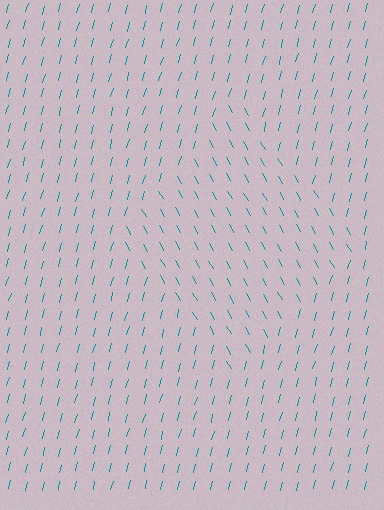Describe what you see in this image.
The image is filled with small teal line segments. A diamond region in the image has lines oriented differently from the surrounding lines, creating a visible texture boundary.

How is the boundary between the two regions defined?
The boundary is defined purely by a change in line orientation (approximately 45 degrees difference). All lines are the same color and thickness.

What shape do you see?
I see a diamond.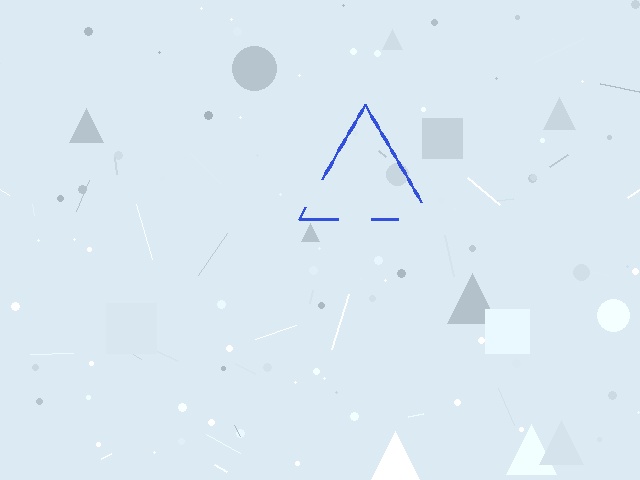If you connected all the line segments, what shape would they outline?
They would outline a triangle.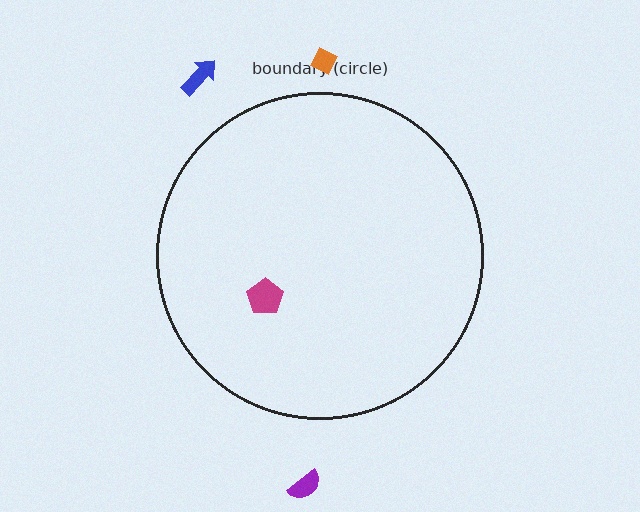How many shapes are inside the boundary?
1 inside, 3 outside.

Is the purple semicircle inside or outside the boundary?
Outside.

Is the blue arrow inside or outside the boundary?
Outside.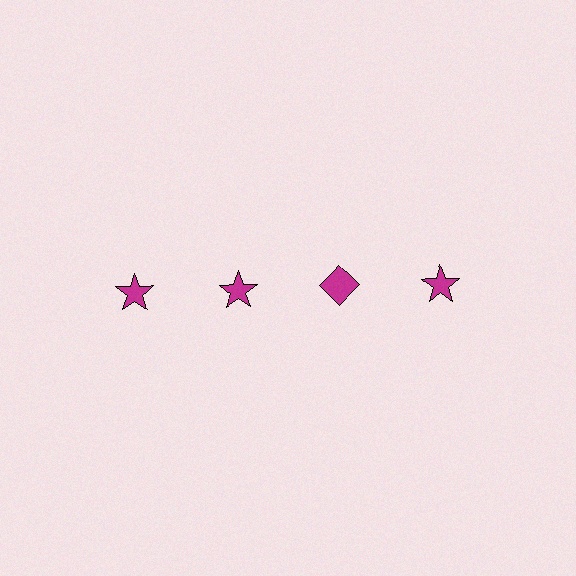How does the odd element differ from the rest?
It has a different shape: diamond instead of star.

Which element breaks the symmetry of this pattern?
The magenta diamond in the top row, center column breaks the symmetry. All other shapes are magenta stars.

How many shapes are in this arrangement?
There are 4 shapes arranged in a grid pattern.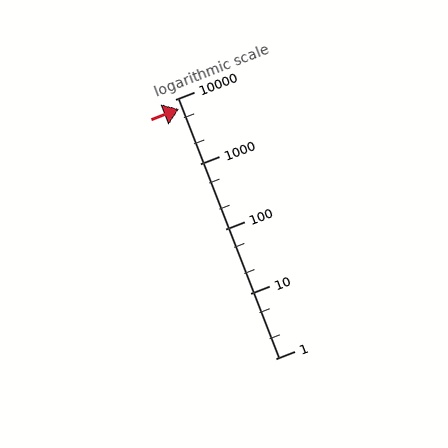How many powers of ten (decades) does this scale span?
The scale spans 4 decades, from 1 to 10000.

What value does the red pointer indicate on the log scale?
The pointer indicates approximately 7100.